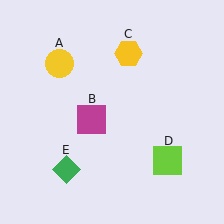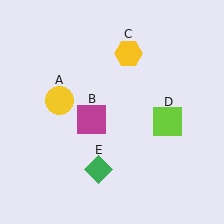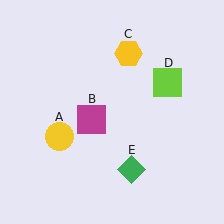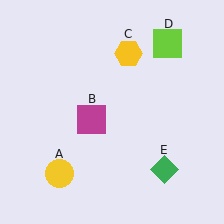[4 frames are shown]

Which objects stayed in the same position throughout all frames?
Magenta square (object B) and yellow hexagon (object C) remained stationary.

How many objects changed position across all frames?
3 objects changed position: yellow circle (object A), lime square (object D), green diamond (object E).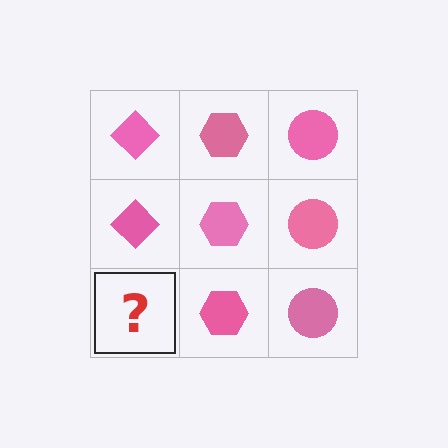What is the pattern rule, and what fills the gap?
The rule is that each column has a consistent shape. The gap should be filled with a pink diamond.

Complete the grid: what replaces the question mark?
The question mark should be replaced with a pink diamond.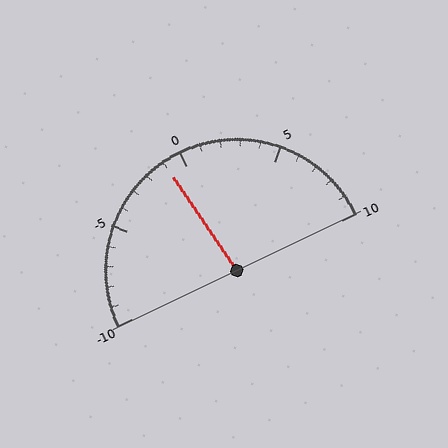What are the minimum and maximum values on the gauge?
The gauge ranges from -10 to 10.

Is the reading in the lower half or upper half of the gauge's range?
The reading is in the lower half of the range (-10 to 10).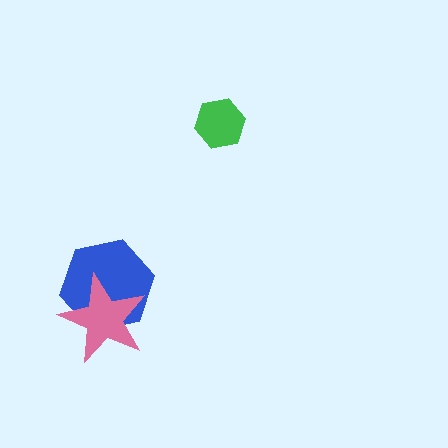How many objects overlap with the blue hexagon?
1 object overlaps with the blue hexagon.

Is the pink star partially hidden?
No, no other shape covers it.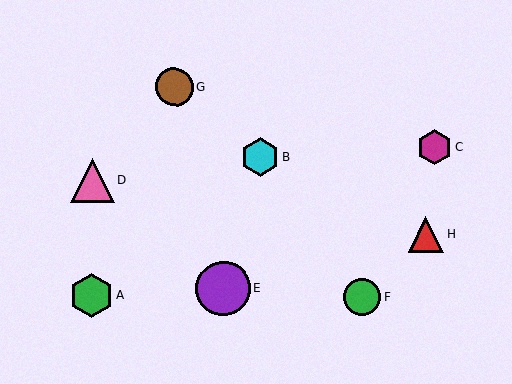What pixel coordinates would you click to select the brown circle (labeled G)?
Click at (174, 87) to select the brown circle G.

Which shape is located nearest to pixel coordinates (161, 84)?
The brown circle (labeled G) at (174, 87) is nearest to that location.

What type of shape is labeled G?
Shape G is a brown circle.